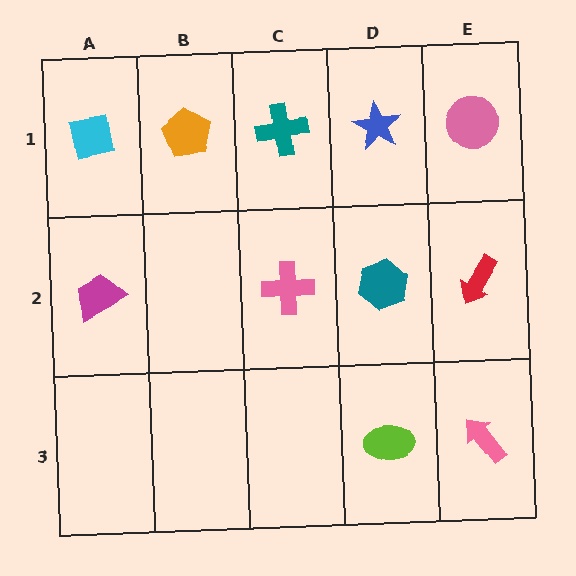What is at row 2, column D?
A teal hexagon.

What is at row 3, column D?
A lime ellipse.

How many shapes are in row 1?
5 shapes.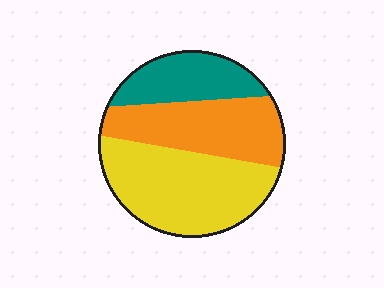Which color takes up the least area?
Teal, at roughly 20%.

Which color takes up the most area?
Yellow, at roughly 45%.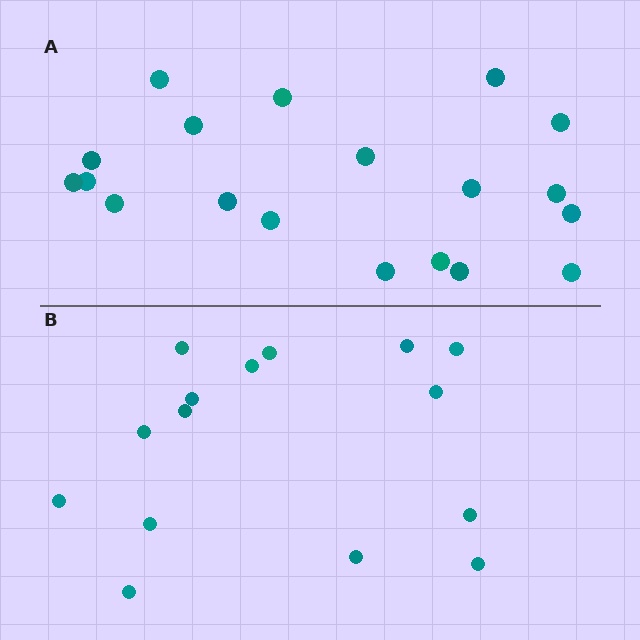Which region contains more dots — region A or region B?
Region A (the top region) has more dots.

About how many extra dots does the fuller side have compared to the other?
Region A has about 4 more dots than region B.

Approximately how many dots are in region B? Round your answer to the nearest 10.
About 20 dots. (The exact count is 15, which rounds to 20.)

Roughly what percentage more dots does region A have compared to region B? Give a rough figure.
About 25% more.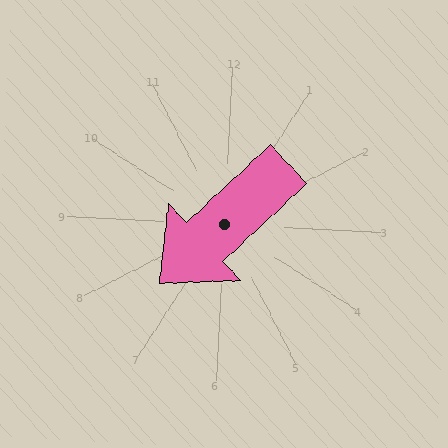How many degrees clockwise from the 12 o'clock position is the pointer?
Approximately 224 degrees.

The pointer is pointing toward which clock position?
Roughly 7 o'clock.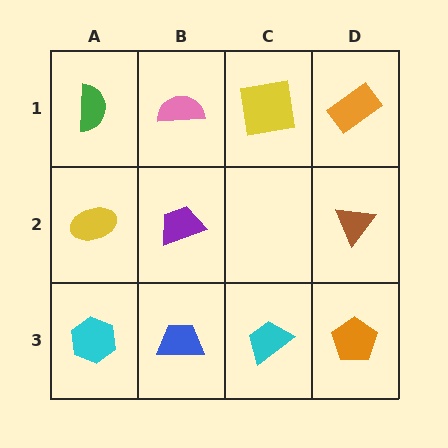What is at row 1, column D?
An orange rectangle.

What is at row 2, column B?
A purple trapezoid.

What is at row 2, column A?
A yellow ellipse.